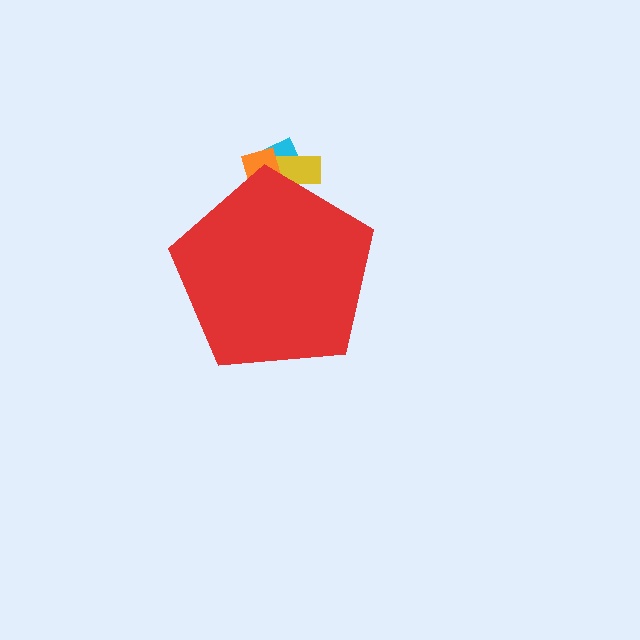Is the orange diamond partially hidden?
Yes, the orange diamond is partially hidden behind the red pentagon.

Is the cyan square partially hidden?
Yes, the cyan square is partially hidden behind the red pentagon.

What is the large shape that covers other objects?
A red pentagon.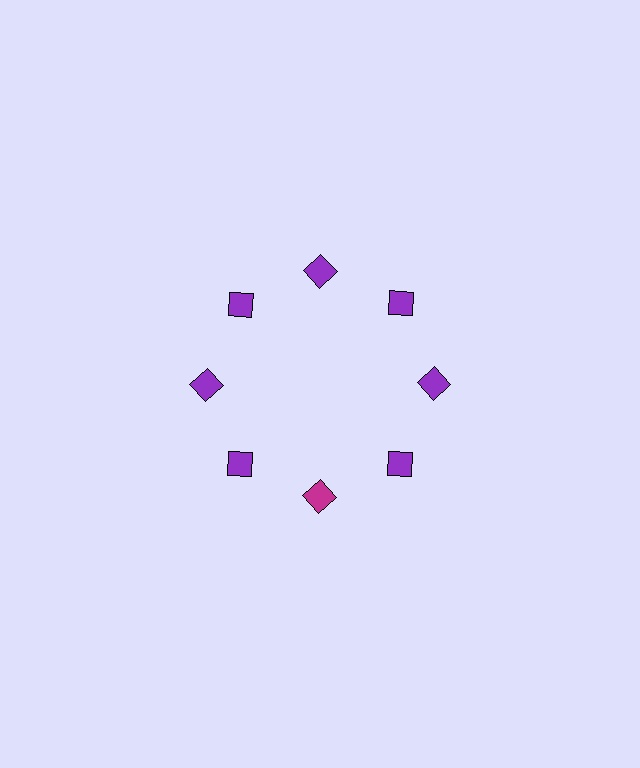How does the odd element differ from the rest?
It has a different color: magenta instead of purple.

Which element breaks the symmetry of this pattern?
The magenta diamond at roughly the 6 o'clock position breaks the symmetry. All other shapes are purple diamonds.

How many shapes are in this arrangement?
There are 8 shapes arranged in a ring pattern.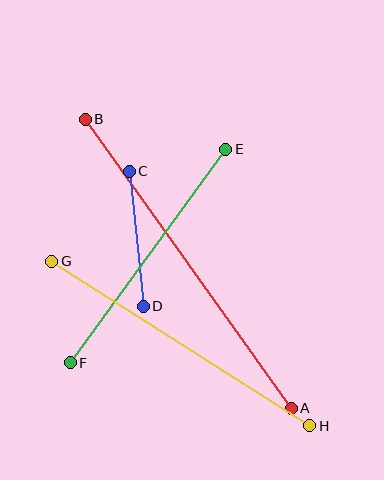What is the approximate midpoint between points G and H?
The midpoint is at approximately (181, 344) pixels.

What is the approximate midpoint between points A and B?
The midpoint is at approximately (188, 264) pixels.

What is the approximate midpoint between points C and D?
The midpoint is at approximately (136, 239) pixels.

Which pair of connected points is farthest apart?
Points A and B are farthest apart.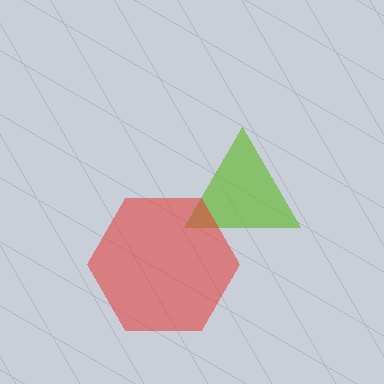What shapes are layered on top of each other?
The layered shapes are: a lime triangle, a red hexagon.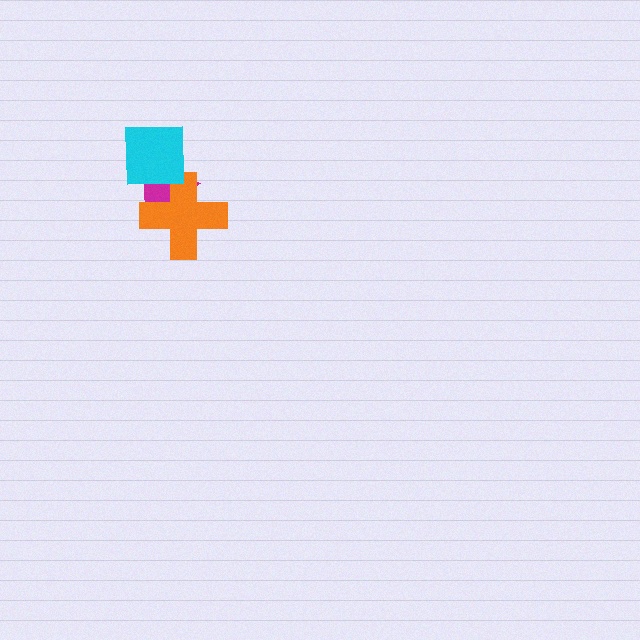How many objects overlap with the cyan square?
1 object overlaps with the cyan square.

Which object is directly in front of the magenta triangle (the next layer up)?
The orange cross is directly in front of the magenta triangle.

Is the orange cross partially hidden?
No, no other shape covers it.